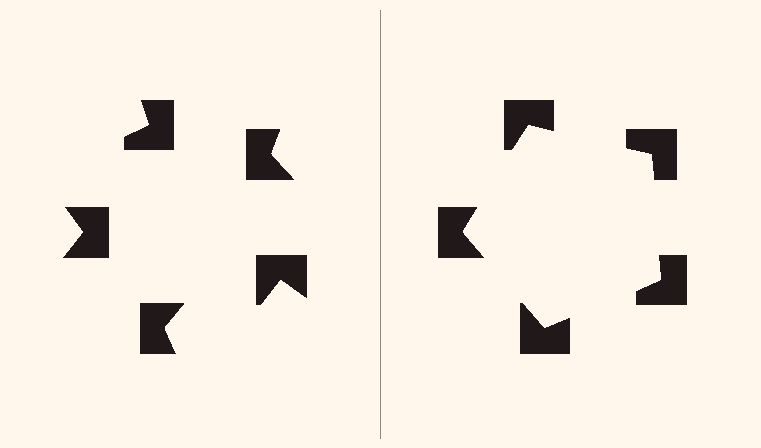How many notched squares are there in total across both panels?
10 — 5 on each side.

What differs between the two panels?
The notched squares are positioned identically on both sides; only the wedge orientations differ. On the right they align to a pentagon; on the left they are misaligned.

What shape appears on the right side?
An illusory pentagon.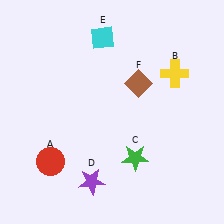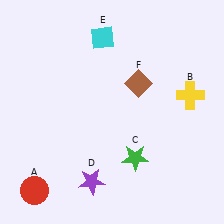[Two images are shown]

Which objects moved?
The objects that moved are: the red circle (A), the yellow cross (B).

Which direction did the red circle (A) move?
The red circle (A) moved down.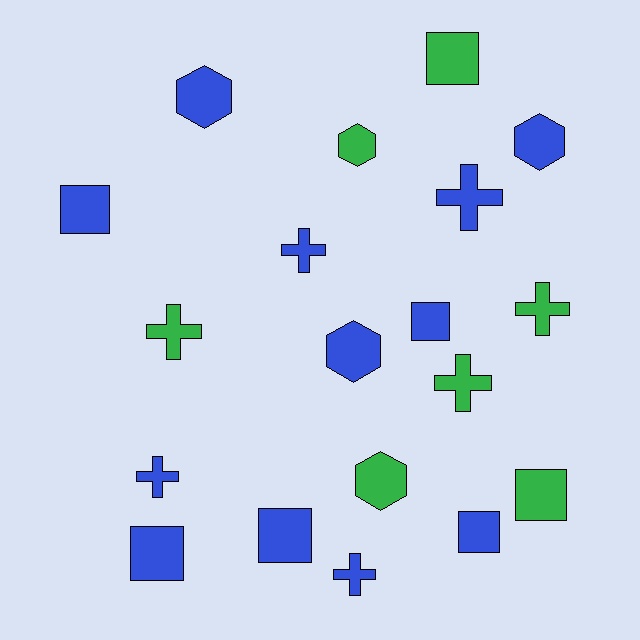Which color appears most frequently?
Blue, with 12 objects.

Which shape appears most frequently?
Square, with 7 objects.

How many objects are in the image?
There are 19 objects.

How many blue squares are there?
There are 5 blue squares.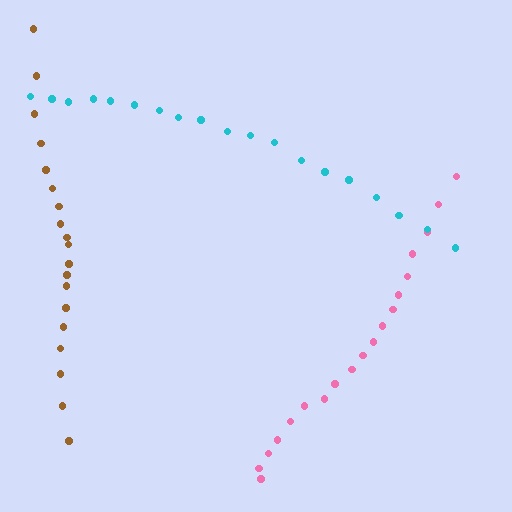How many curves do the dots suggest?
There are 3 distinct paths.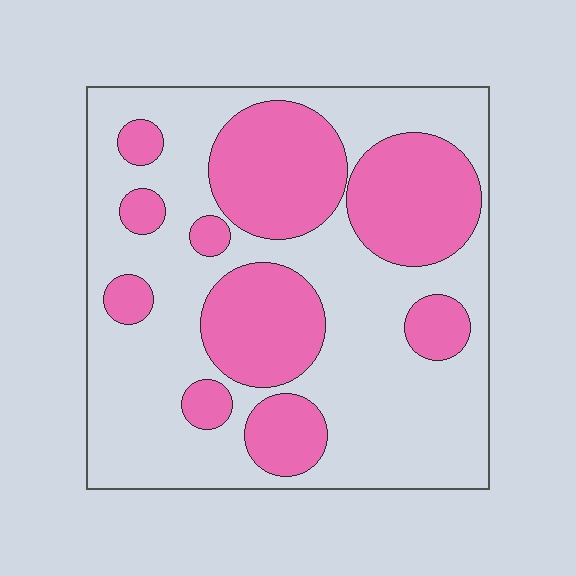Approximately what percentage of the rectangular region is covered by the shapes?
Approximately 35%.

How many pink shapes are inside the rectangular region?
10.